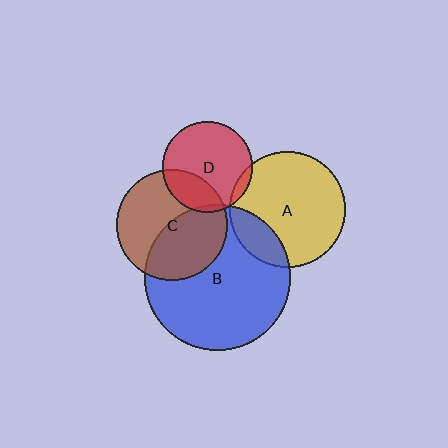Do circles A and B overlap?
Yes.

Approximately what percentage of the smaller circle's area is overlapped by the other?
Approximately 20%.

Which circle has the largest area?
Circle B (blue).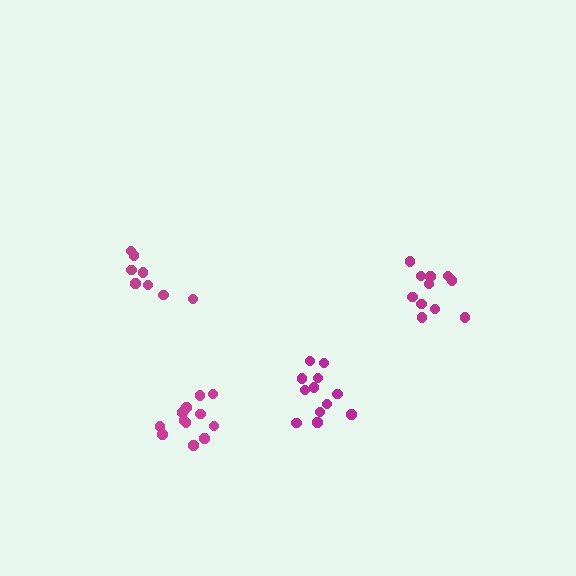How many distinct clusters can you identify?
There are 4 distinct clusters.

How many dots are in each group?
Group 1: 12 dots, Group 2: 11 dots, Group 3: 12 dots, Group 4: 8 dots (43 total).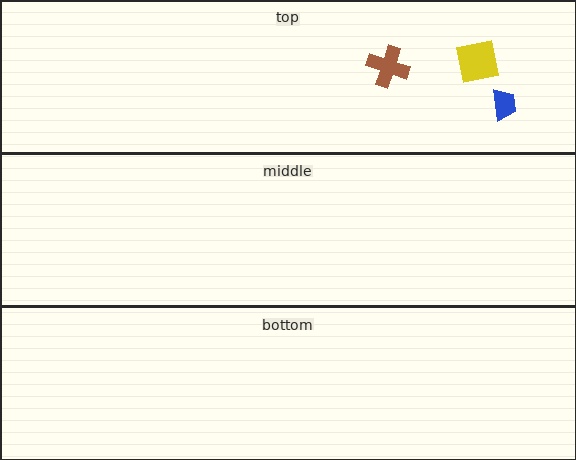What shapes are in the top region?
The blue trapezoid, the brown cross, the yellow square.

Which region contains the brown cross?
The top region.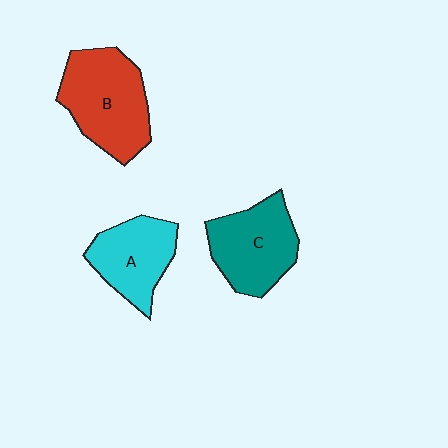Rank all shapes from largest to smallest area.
From largest to smallest: B (red), C (teal), A (cyan).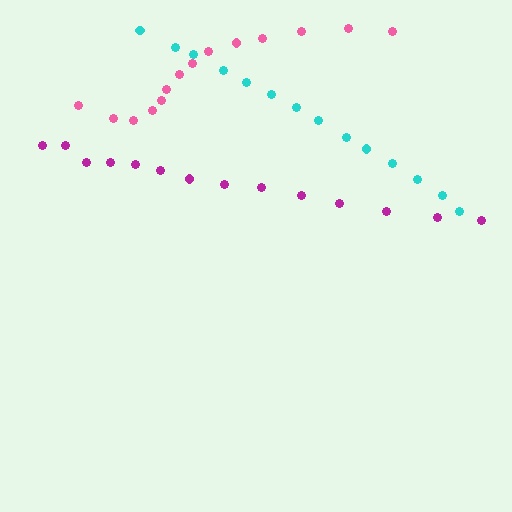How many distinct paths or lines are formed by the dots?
There are 3 distinct paths.